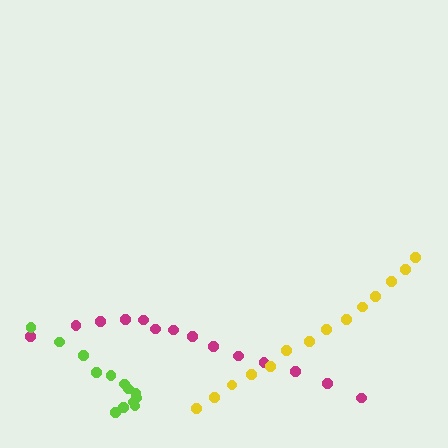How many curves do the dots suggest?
There are 3 distinct paths.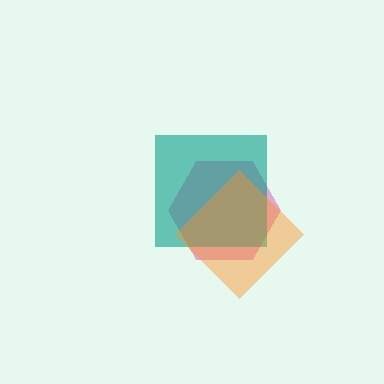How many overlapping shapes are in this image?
There are 3 overlapping shapes in the image.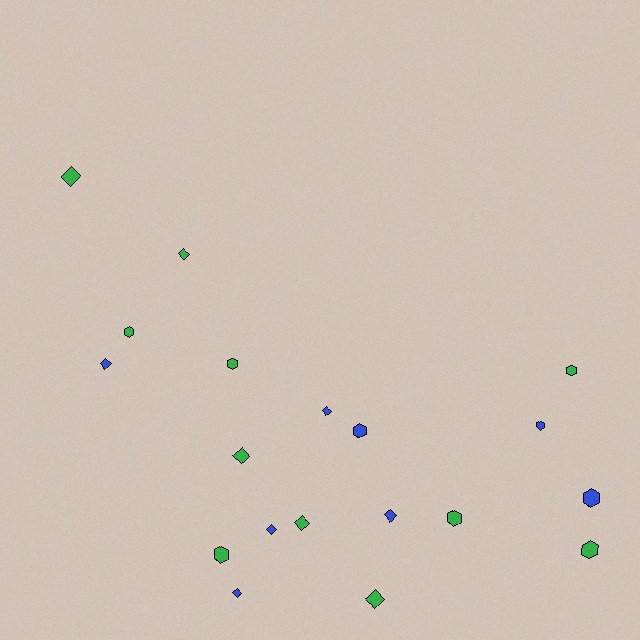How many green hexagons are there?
There are 6 green hexagons.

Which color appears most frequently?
Green, with 11 objects.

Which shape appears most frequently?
Diamond, with 10 objects.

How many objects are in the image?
There are 19 objects.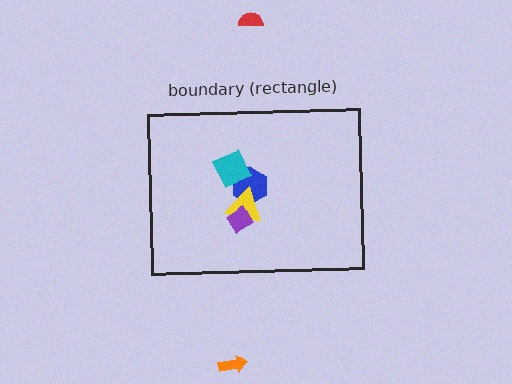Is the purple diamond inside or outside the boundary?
Inside.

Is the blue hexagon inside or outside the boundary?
Inside.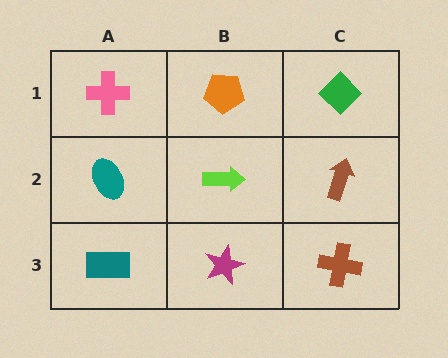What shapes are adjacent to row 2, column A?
A pink cross (row 1, column A), a teal rectangle (row 3, column A), a lime arrow (row 2, column B).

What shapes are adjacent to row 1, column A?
A teal ellipse (row 2, column A), an orange pentagon (row 1, column B).